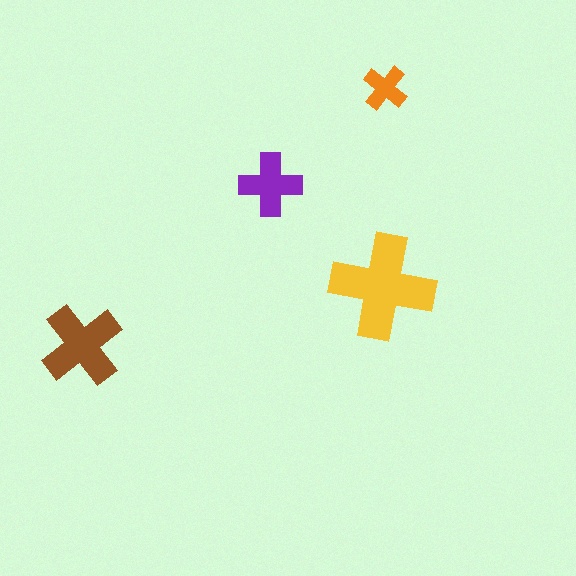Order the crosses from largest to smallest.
the yellow one, the brown one, the purple one, the orange one.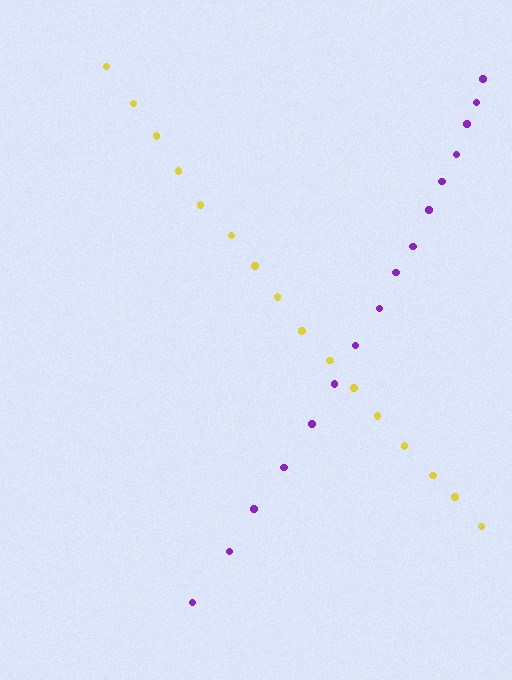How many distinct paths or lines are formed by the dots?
There are 2 distinct paths.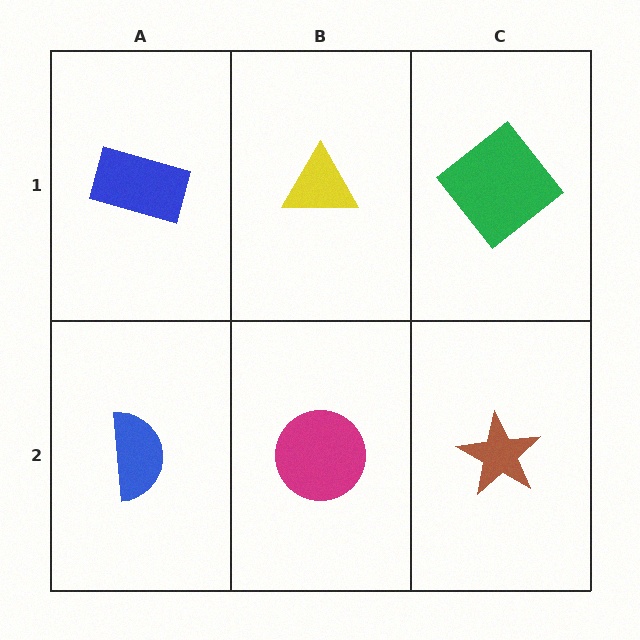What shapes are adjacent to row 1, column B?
A magenta circle (row 2, column B), a blue rectangle (row 1, column A), a green diamond (row 1, column C).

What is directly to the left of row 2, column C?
A magenta circle.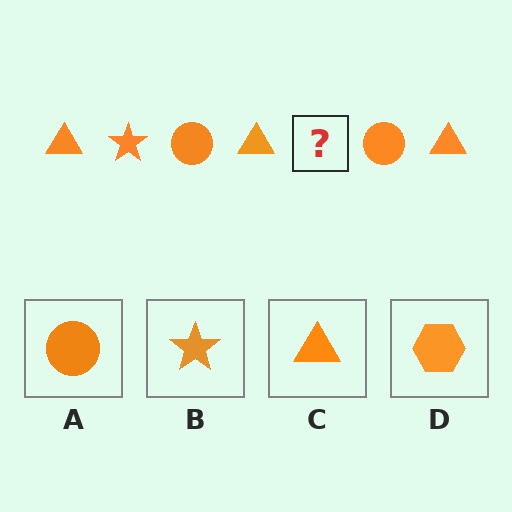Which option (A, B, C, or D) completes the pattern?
B.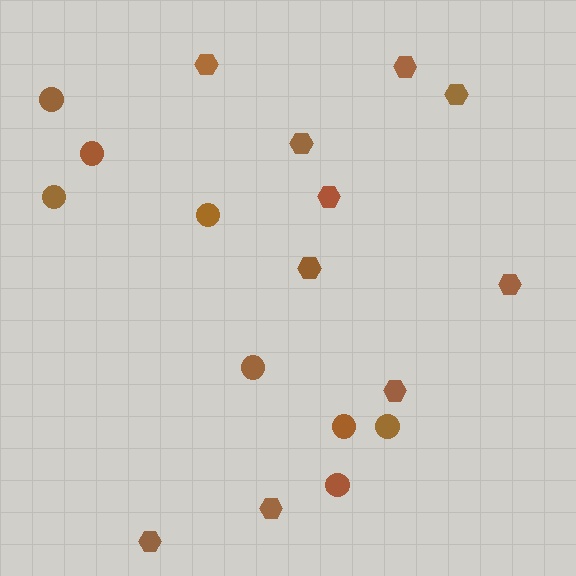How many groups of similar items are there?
There are 2 groups: one group of circles (8) and one group of hexagons (10).